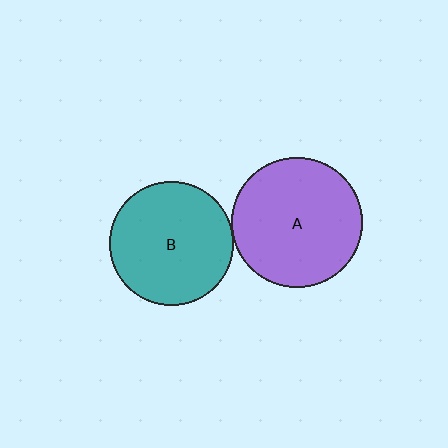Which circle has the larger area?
Circle A (purple).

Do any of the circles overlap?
No, none of the circles overlap.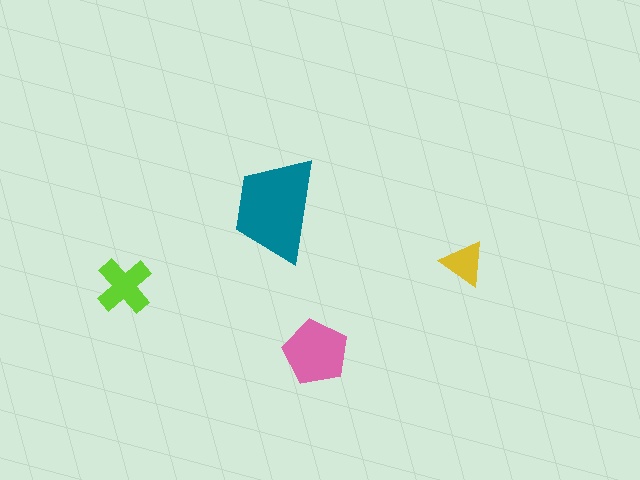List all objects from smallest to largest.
The yellow triangle, the lime cross, the pink pentagon, the teal trapezoid.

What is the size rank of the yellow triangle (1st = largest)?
4th.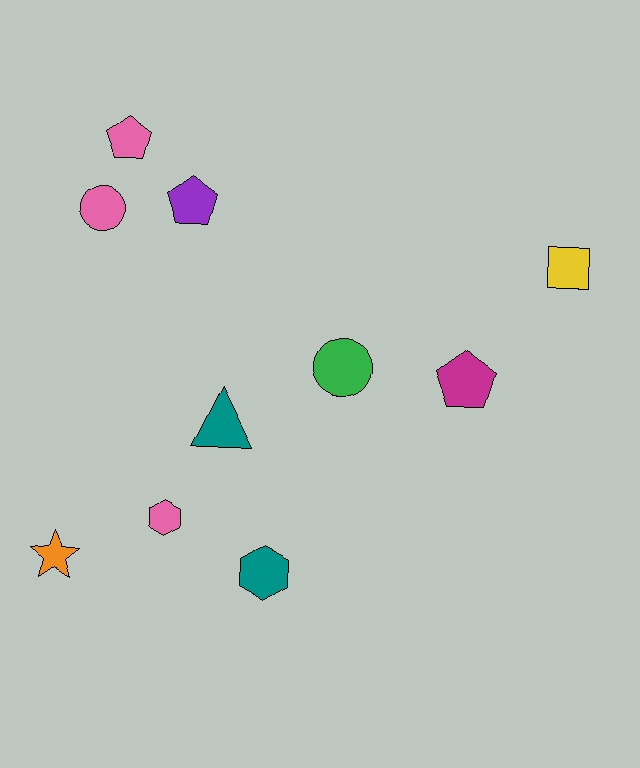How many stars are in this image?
There is 1 star.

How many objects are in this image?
There are 10 objects.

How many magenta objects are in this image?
There is 1 magenta object.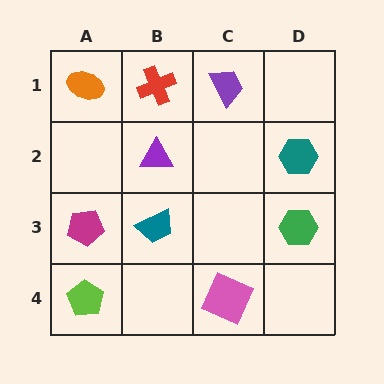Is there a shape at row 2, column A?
No, that cell is empty.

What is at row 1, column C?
A purple trapezoid.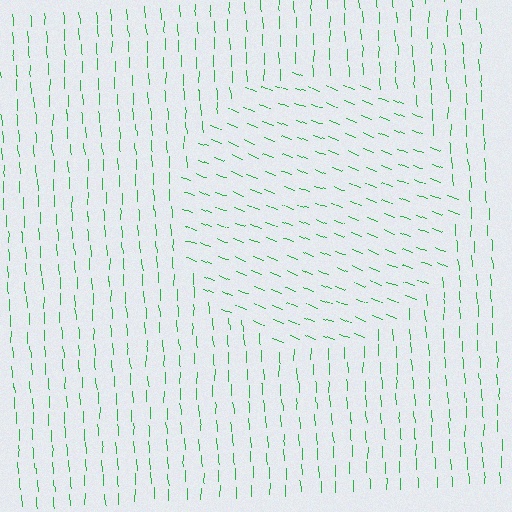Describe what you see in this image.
The image is filled with small green line segments. A circle region in the image has lines oriented differently from the surrounding lines, creating a visible texture boundary.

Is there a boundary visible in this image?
Yes, there is a texture boundary formed by a change in line orientation.